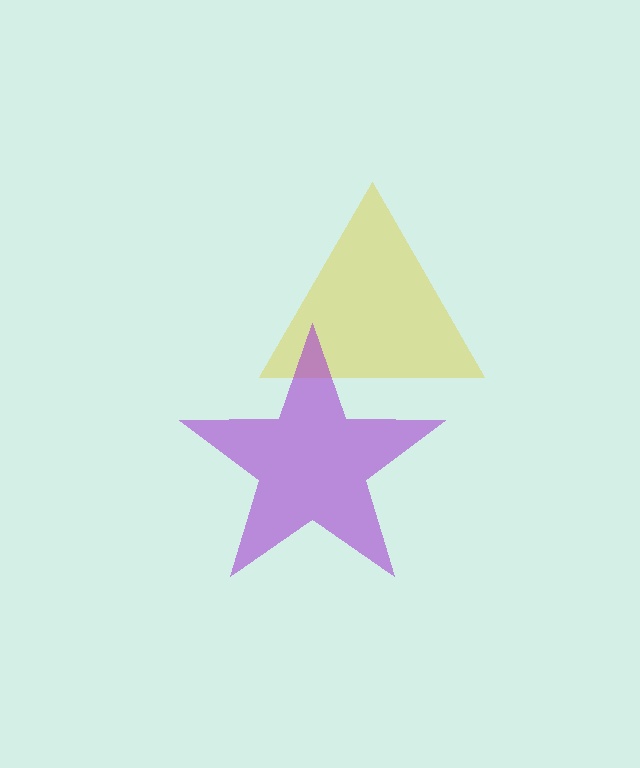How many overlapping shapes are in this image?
There are 2 overlapping shapes in the image.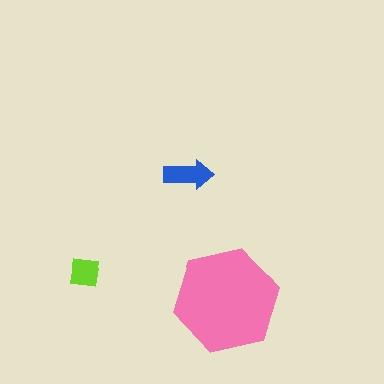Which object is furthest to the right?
The pink hexagon is rightmost.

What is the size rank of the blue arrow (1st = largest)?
2nd.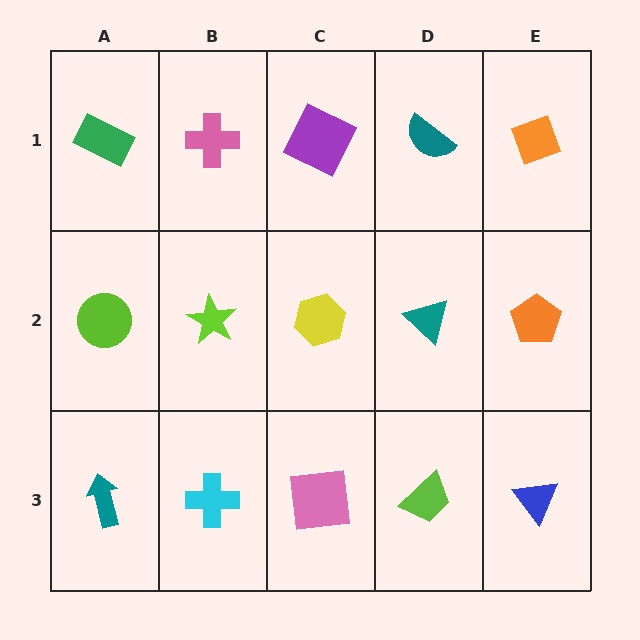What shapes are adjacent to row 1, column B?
A lime star (row 2, column B), a green rectangle (row 1, column A), a purple square (row 1, column C).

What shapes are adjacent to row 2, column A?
A green rectangle (row 1, column A), a teal arrow (row 3, column A), a lime star (row 2, column B).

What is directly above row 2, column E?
An orange diamond.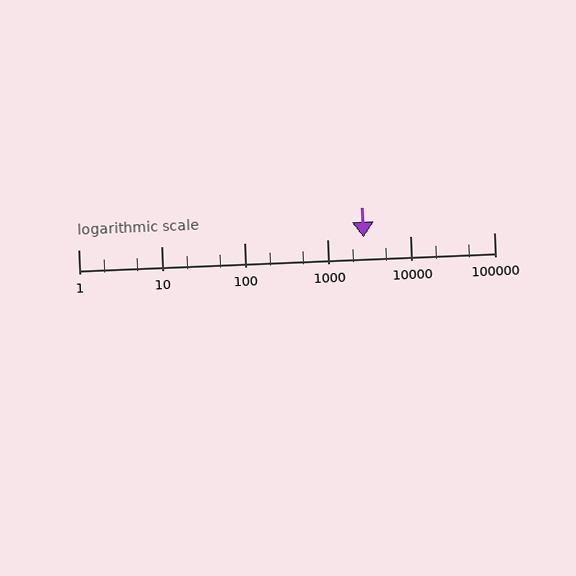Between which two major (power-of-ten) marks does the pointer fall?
The pointer is between 1000 and 10000.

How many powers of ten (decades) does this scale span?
The scale spans 5 decades, from 1 to 100000.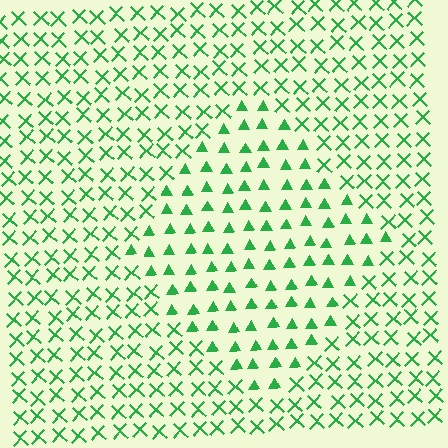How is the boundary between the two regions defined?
The boundary is defined by a change in element shape: triangles inside vs. X marks outside. All elements share the same color and spacing.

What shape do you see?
I see a diamond.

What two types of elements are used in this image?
The image uses triangles inside the diamond region and X marks outside it.